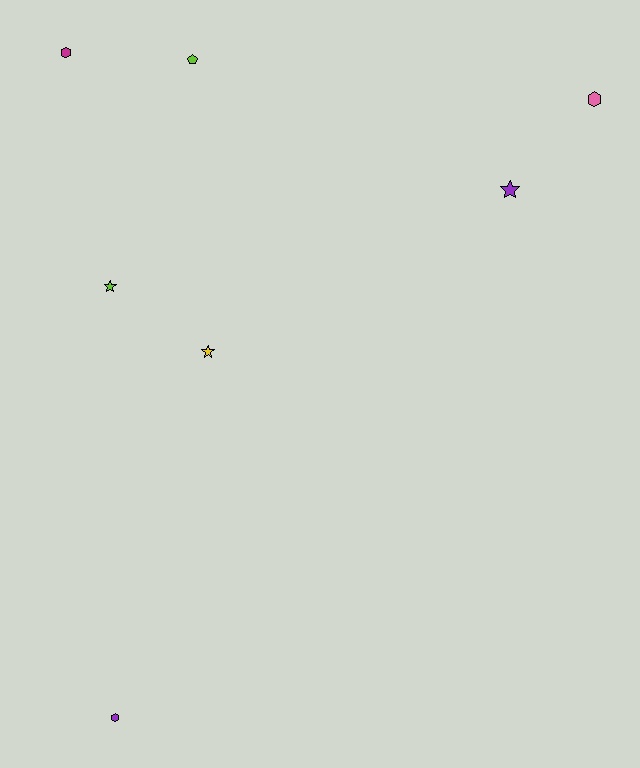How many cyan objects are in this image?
There are no cyan objects.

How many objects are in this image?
There are 7 objects.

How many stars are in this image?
There are 3 stars.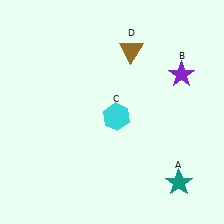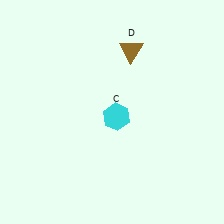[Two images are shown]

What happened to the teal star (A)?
The teal star (A) was removed in Image 2. It was in the bottom-right area of Image 1.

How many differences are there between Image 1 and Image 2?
There are 2 differences between the two images.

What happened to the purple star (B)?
The purple star (B) was removed in Image 2. It was in the top-right area of Image 1.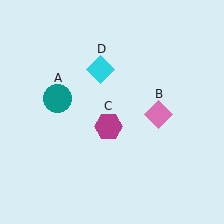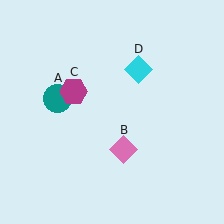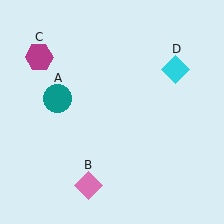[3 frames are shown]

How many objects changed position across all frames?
3 objects changed position: pink diamond (object B), magenta hexagon (object C), cyan diamond (object D).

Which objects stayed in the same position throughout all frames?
Teal circle (object A) remained stationary.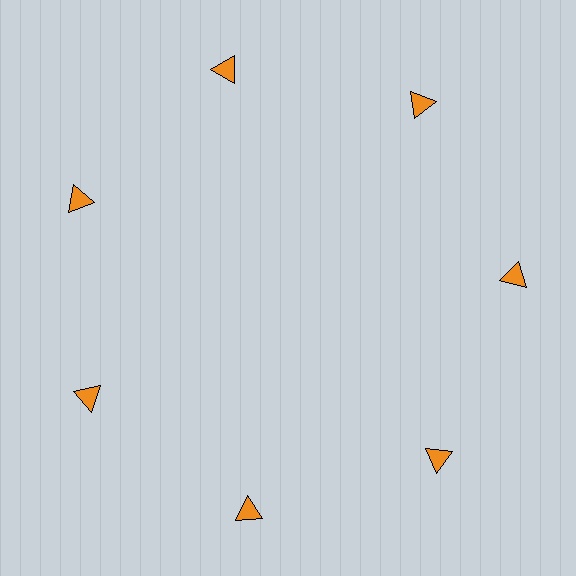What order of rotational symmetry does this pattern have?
This pattern has 7-fold rotational symmetry.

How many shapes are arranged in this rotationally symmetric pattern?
There are 7 shapes, arranged in 7 groups of 1.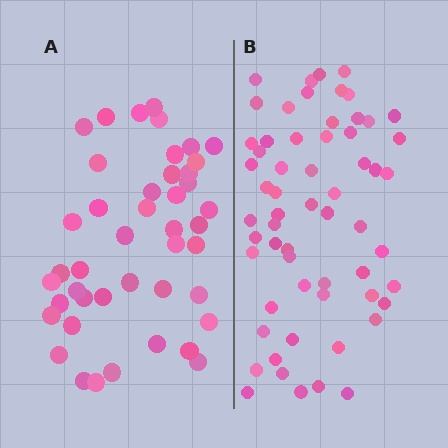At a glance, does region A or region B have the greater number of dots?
Region B (the right region) has more dots.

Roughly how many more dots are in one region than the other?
Region B has approximately 15 more dots than region A.